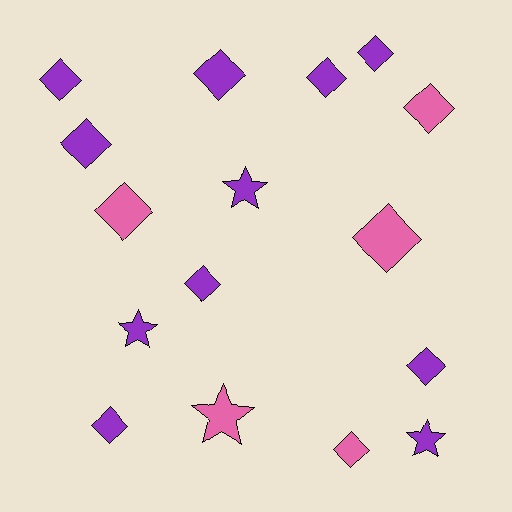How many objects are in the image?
There are 16 objects.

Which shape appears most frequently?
Diamond, with 12 objects.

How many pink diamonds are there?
There are 4 pink diamonds.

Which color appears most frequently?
Purple, with 11 objects.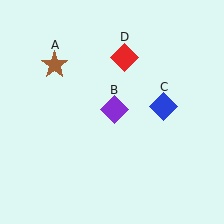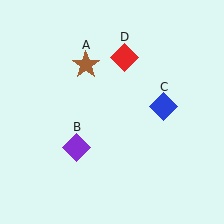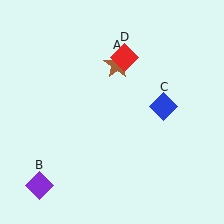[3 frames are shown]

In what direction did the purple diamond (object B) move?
The purple diamond (object B) moved down and to the left.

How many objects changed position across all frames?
2 objects changed position: brown star (object A), purple diamond (object B).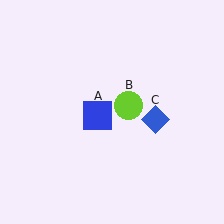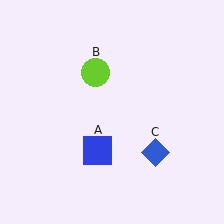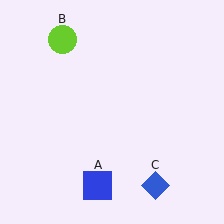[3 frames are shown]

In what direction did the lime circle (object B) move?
The lime circle (object B) moved up and to the left.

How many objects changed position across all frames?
3 objects changed position: blue square (object A), lime circle (object B), blue diamond (object C).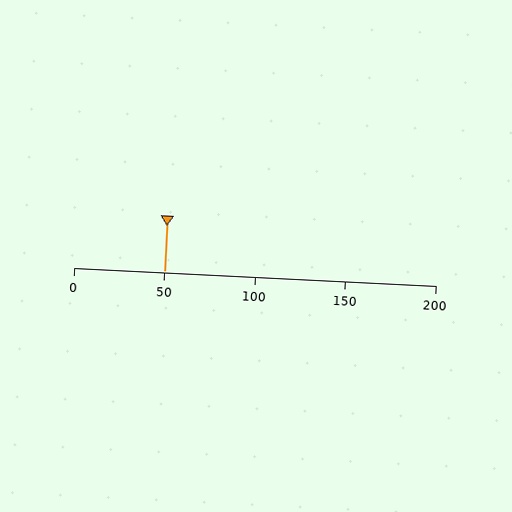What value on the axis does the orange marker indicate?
The marker indicates approximately 50.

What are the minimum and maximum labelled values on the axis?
The axis runs from 0 to 200.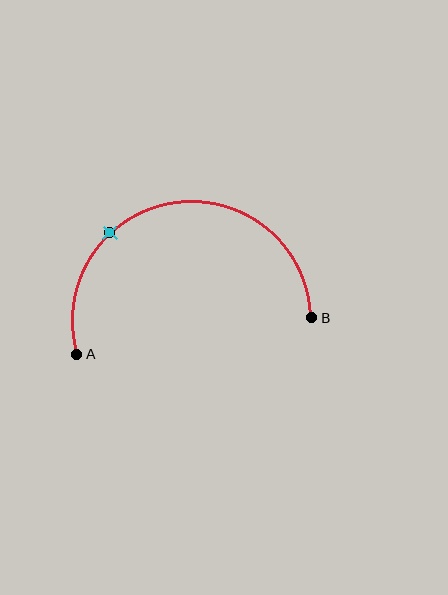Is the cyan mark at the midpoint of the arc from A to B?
No. The cyan mark lies on the arc but is closer to endpoint A. The arc midpoint would be at the point on the curve equidistant along the arc from both A and B.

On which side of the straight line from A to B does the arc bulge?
The arc bulges above the straight line connecting A and B.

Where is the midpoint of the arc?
The arc midpoint is the point on the curve farthest from the straight line joining A and B. It sits above that line.